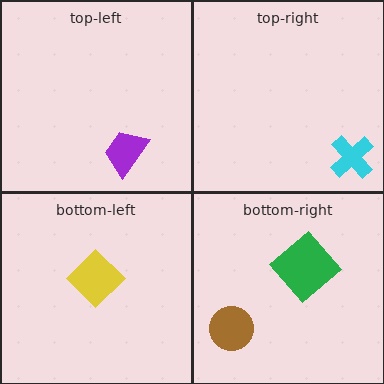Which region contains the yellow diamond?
The bottom-left region.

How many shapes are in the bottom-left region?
1.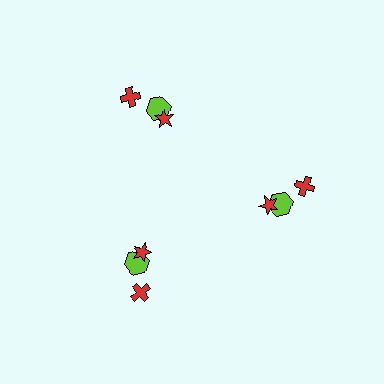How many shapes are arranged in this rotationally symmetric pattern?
There are 9 shapes, arranged in 3 groups of 3.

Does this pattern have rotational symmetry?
Yes, this pattern has 3-fold rotational symmetry. It looks the same after rotating 120 degrees around the center.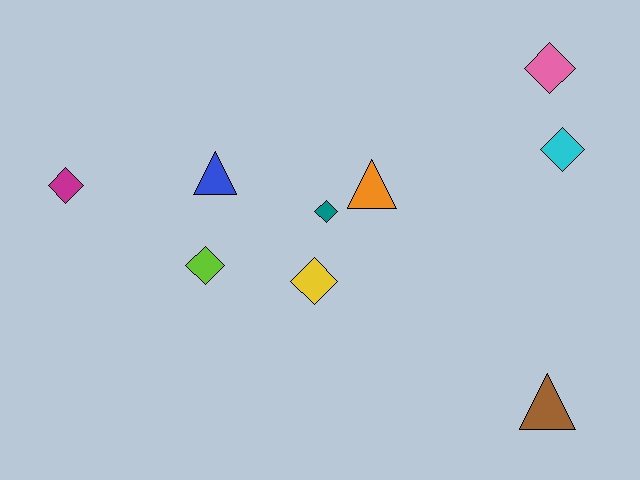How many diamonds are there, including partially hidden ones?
There are 6 diamonds.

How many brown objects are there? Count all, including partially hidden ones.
There is 1 brown object.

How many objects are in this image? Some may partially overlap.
There are 9 objects.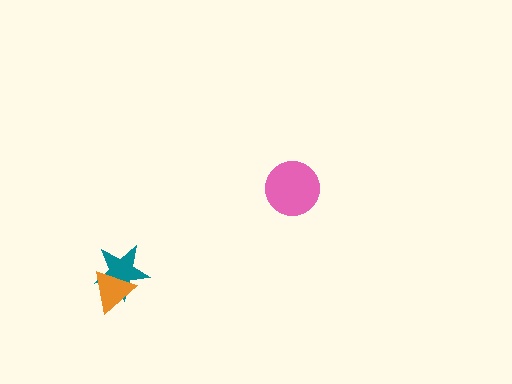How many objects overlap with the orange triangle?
1 object overlaps with the orange triangle.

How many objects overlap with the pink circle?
0 objects overlap with the pink circle.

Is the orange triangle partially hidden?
No, no other shape covers it.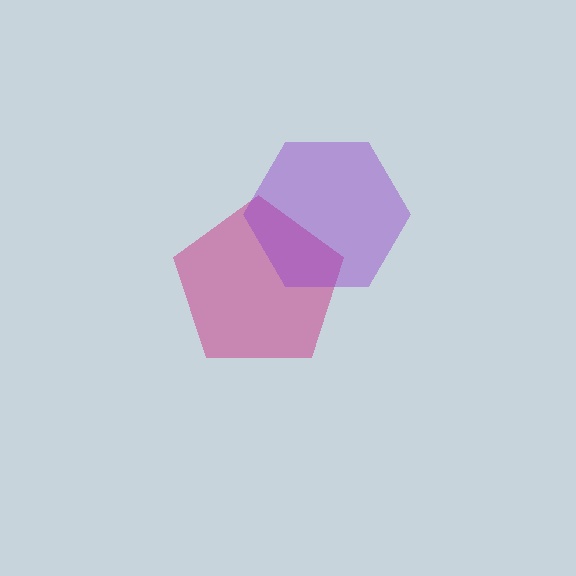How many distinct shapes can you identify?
There are 2 distinct shapes: a magenta pentagon, a purple hexagon.